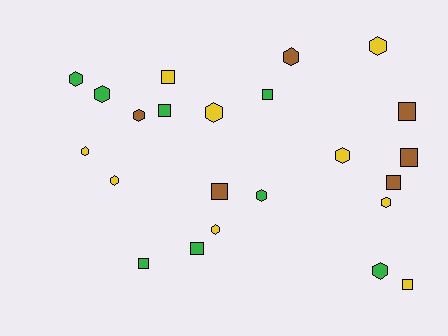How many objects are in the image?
There are 23 objects.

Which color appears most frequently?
Yellow, with 9 objects.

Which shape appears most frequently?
Hexagon, with 13 objects.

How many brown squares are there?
There are 4 brown squares.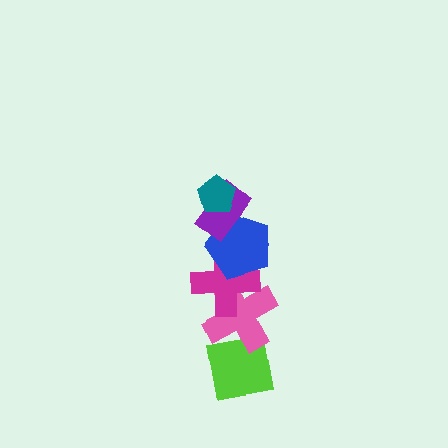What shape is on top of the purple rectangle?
The teal pentagon is on top of the purple rectangle.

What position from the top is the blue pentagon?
The blue pentagon is 3rd from the top.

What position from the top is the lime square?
The lime square is 6th from the top.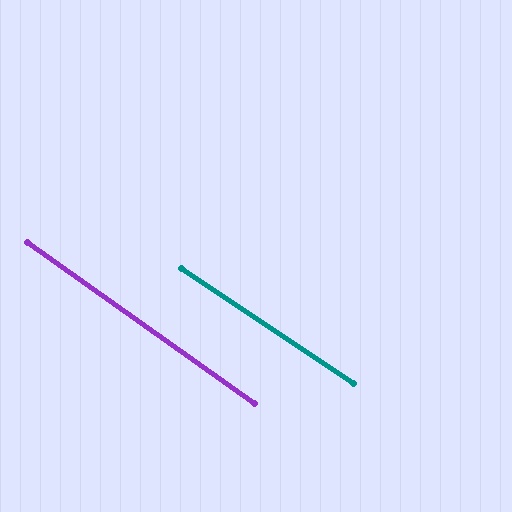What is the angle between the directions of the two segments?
Approximately 2 degrees.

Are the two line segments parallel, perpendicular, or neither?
Parallel — their directions differ by only 1.5°.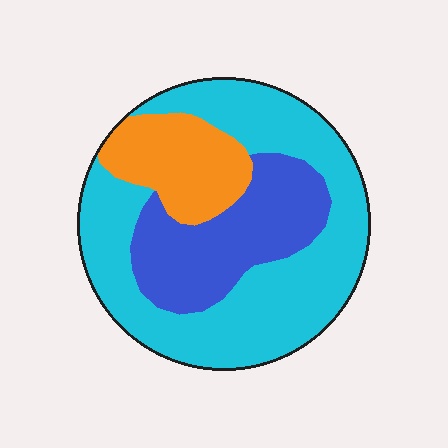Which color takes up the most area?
Cyan, at roughly 55%.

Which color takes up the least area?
Orange, at roughly 15%.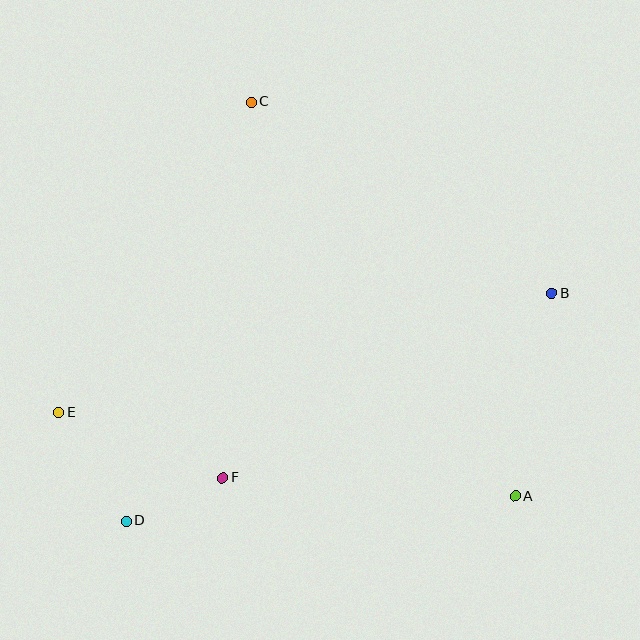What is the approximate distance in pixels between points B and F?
The distance between B and F is approximately 377 pixels.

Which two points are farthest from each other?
Points B and E are farthest from each other.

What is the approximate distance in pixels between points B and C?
The distance between B and C is approximately 356 pixels.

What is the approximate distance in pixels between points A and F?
The distance between A and F is approximately 293 pixels.